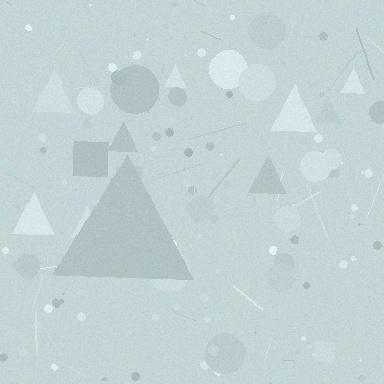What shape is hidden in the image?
A triangle is hidden in the image.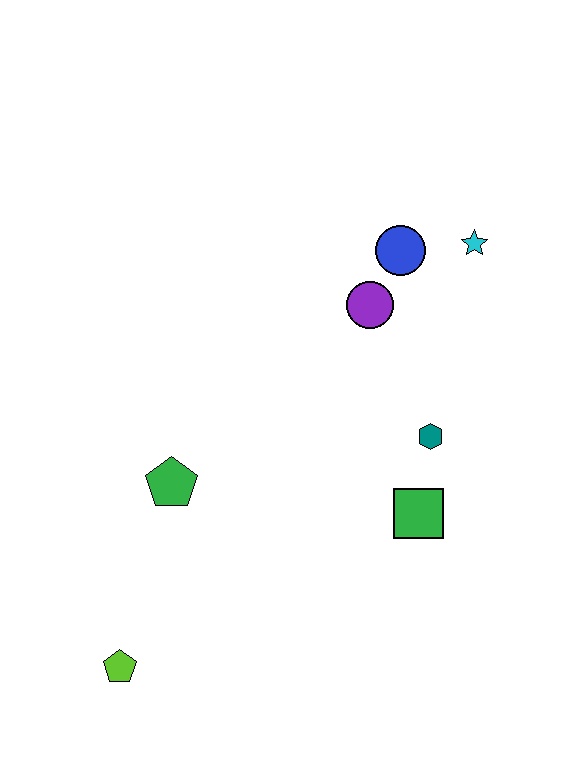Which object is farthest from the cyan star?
The lime pentagon is farthest from the cyan star.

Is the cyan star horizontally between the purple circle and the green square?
No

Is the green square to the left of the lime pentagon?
No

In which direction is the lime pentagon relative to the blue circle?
The lime pentagon is below the blue circle.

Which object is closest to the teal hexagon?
The green square is closest to the teal hexagon.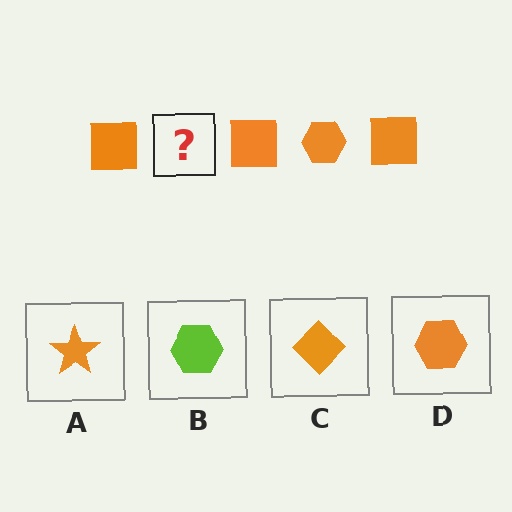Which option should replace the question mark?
Option D.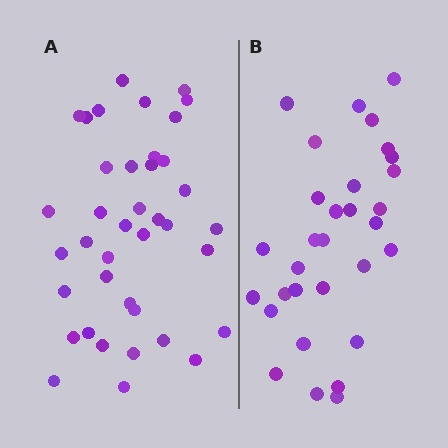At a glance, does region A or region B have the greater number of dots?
Region A (the left region) has more dots.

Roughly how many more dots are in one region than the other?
Region A has roughly 8 or so more dots than region B.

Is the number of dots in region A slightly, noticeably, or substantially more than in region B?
Region A has noticeably more, but not dramatically so. The ratio is roughly 1.3 to 1.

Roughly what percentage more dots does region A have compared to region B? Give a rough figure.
About 25% more.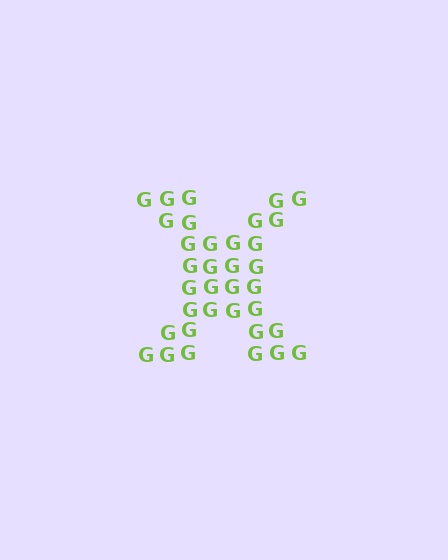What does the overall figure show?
The overall figure shows the letter X.